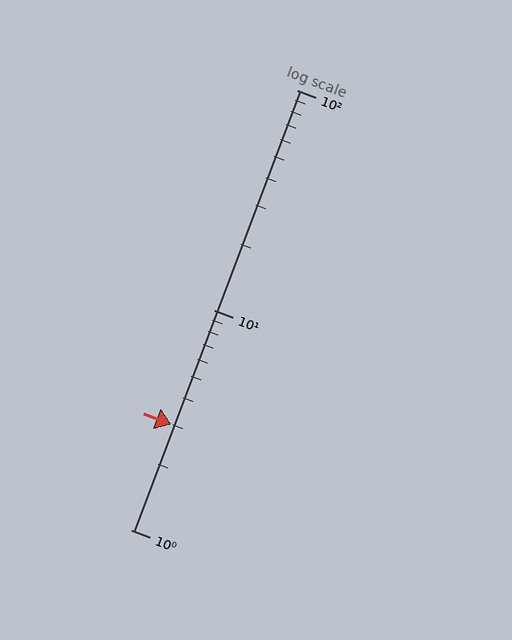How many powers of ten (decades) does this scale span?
The scale spans 2 decades, from 1 to 100.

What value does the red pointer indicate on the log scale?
The pointer indicates approximately 3.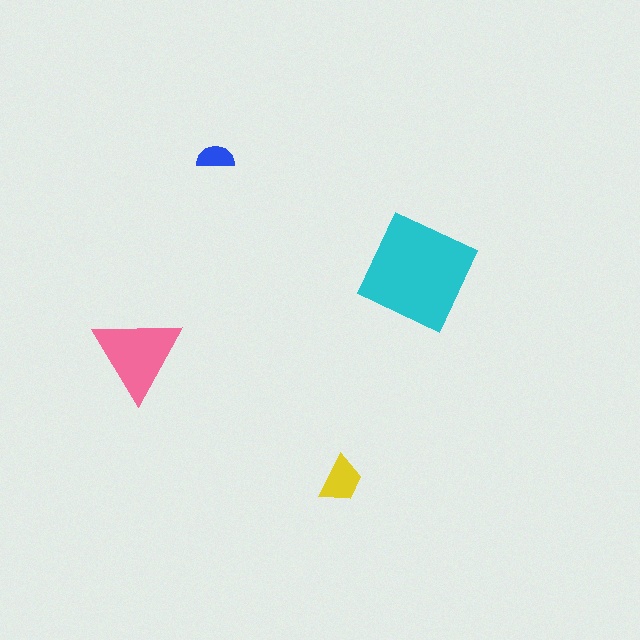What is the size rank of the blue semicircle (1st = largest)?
4th.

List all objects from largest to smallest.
The cyan diamond, the pink triangle, the yellow trapezoid, the blue semicircle.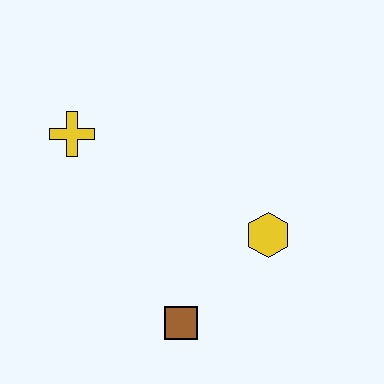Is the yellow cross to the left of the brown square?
Yes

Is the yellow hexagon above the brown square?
Yes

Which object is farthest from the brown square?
The yellow cross is farthest from the brown square.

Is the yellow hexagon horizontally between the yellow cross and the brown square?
No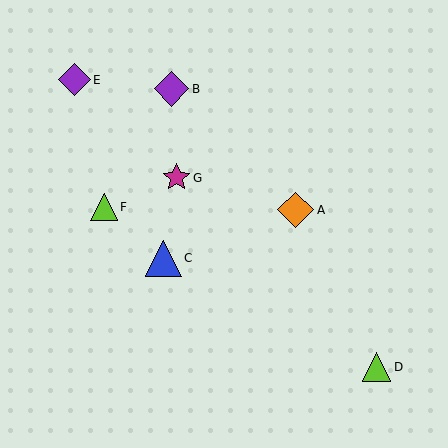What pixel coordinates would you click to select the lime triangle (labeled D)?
Click at (377, 367) to select the lime triangle D.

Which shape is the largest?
The orange diamond (labeled A) is the largest.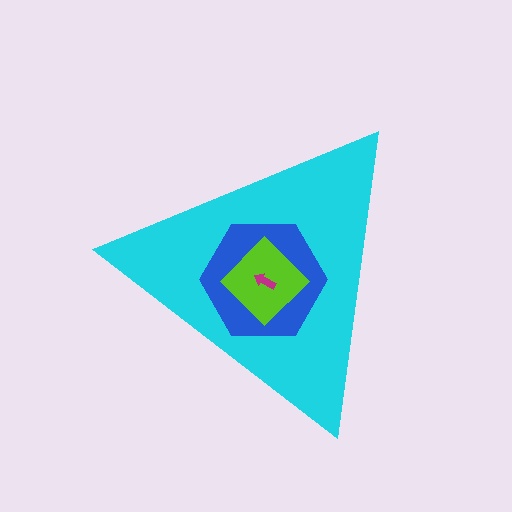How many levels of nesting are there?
4.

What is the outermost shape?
The cyan triangle.